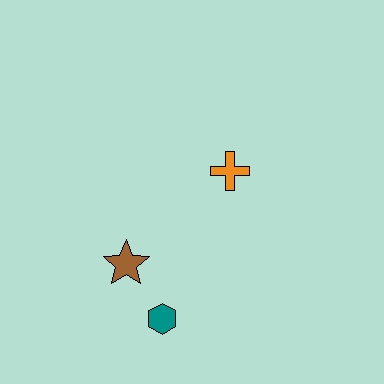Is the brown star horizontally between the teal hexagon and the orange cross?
No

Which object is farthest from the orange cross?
The teal hexagon is farthest from the orange cross.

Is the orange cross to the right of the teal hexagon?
Yes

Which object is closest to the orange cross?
The brown star is closest to the orange cross.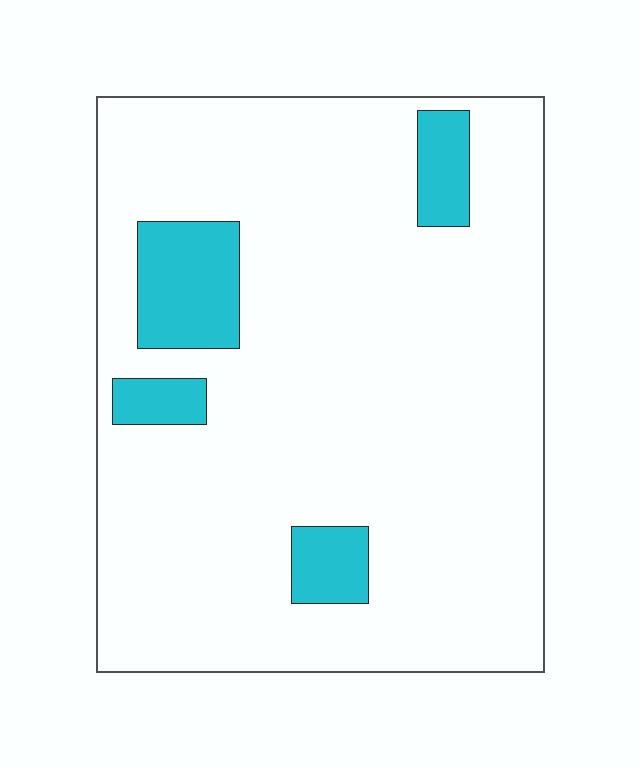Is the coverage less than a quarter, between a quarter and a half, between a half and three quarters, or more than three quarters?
Less than a quarter.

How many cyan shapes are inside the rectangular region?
4.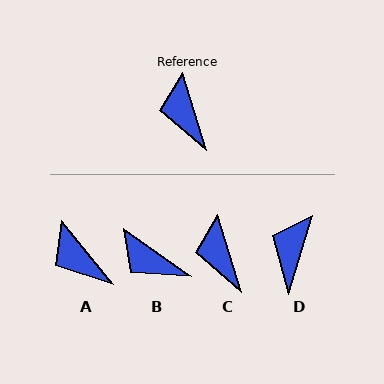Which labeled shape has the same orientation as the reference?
C.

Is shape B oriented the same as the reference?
No, it is off by about 38 degrees.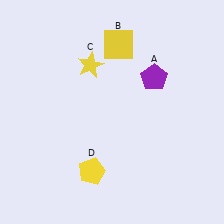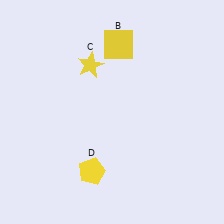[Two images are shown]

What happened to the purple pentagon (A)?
The purple pentagon (A) was removed in Image 2. It was in the top-right area of Image 1.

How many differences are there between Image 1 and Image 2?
There is 1 difference between the two images.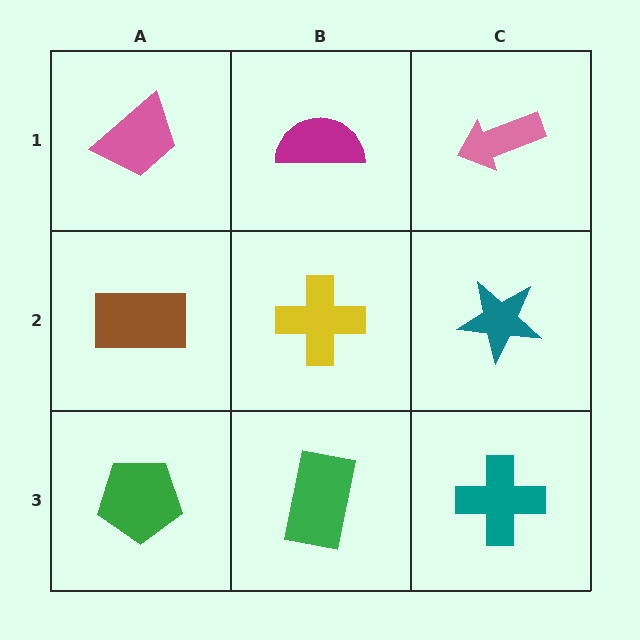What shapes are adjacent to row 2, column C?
A pink arrow (row 1, column C), a teal cross (row 3, column C), a yellow cross (row 2, column B).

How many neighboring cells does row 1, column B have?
3.